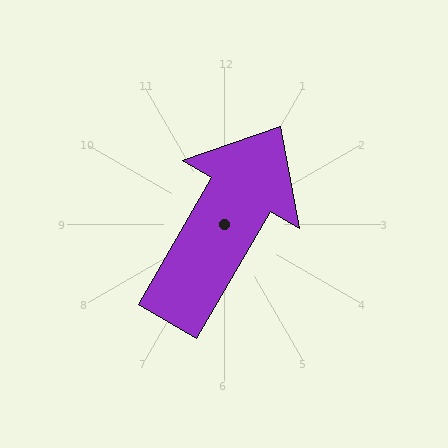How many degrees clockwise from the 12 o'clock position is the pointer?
Approximately 30 degrees.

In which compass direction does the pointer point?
Northeast.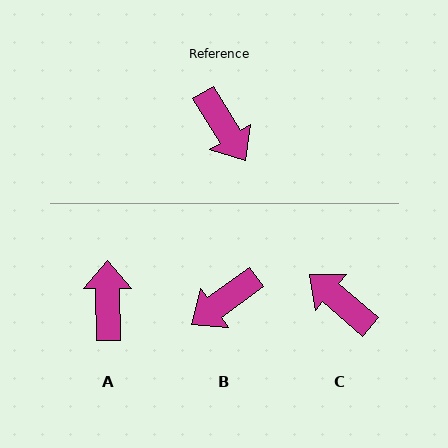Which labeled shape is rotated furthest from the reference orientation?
C, about 163 degrees away.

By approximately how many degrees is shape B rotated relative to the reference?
Approximately 86 degrees clockwise.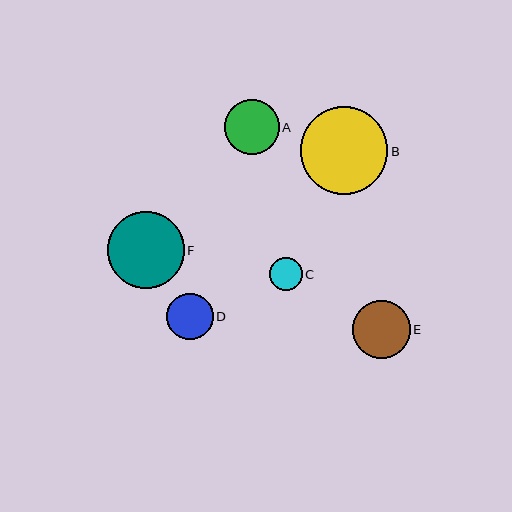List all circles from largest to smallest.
From largest to smallest: B, F, E, A, D, C.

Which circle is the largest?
Circle B is the largest with a size of approximately 88 pixels.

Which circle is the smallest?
Circle C is the smallest with a size of approximately 33 pixels.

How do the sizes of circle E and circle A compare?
Circle E and circle A are approximately the same size.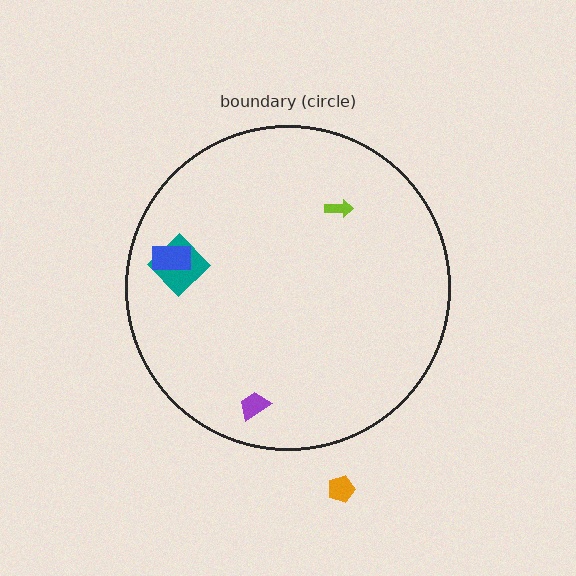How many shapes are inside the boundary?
4 inside, 1 outside.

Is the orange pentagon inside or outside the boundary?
Outside.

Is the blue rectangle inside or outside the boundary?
Inside.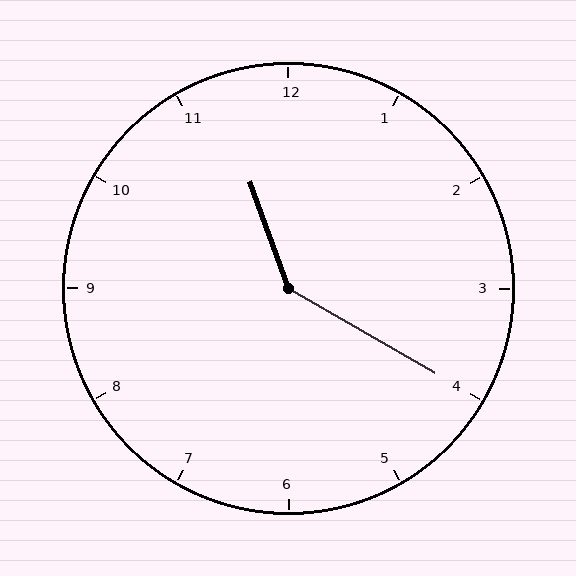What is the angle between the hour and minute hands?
Approximately 140 degrees.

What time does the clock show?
11:20.